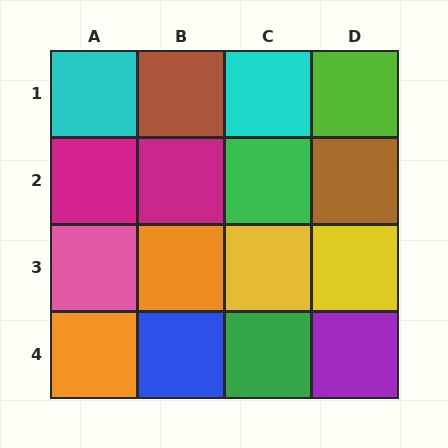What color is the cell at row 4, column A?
Orange.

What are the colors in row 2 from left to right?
Magenta, magenta, green, brown.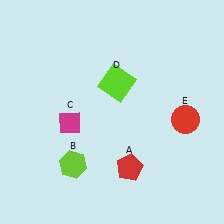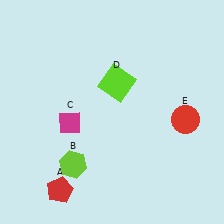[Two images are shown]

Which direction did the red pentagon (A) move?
The red pentagon (A) moved left.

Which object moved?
The red pentagon (A) moved left.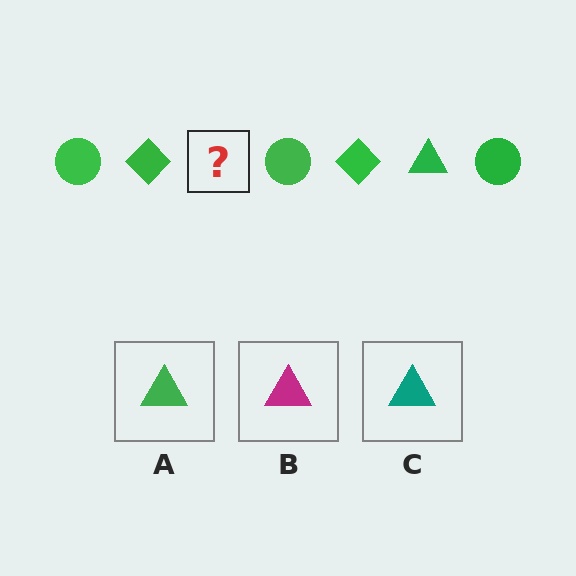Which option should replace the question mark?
Option A.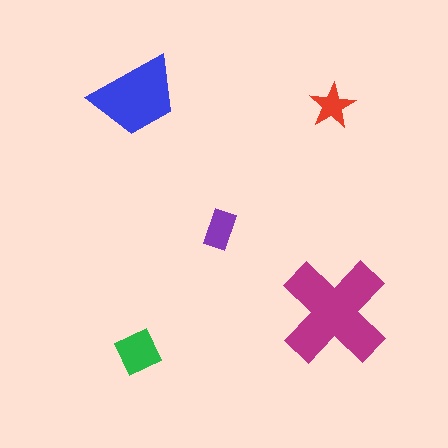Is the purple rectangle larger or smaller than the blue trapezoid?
Smaller.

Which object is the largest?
The magenta cross.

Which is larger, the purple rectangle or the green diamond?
The green diamond.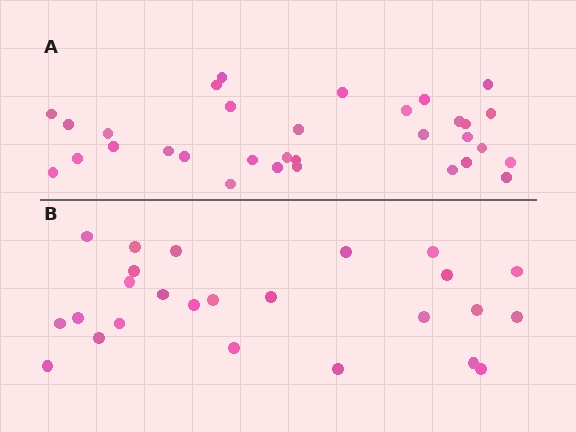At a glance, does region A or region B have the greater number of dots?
Region A (the top region) has more dots.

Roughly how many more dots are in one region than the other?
Region A has roughly 8 or so more dots than region B.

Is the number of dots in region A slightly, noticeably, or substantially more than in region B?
Region A has noticeably more, but not dramatically so. The ratio is roughly 1.3 to 1.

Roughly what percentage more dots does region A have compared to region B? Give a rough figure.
About 30% more.